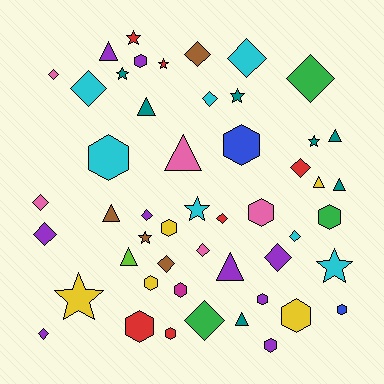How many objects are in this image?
There are 50 objects.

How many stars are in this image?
There are 9 stars.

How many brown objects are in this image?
There are 4 brown objects.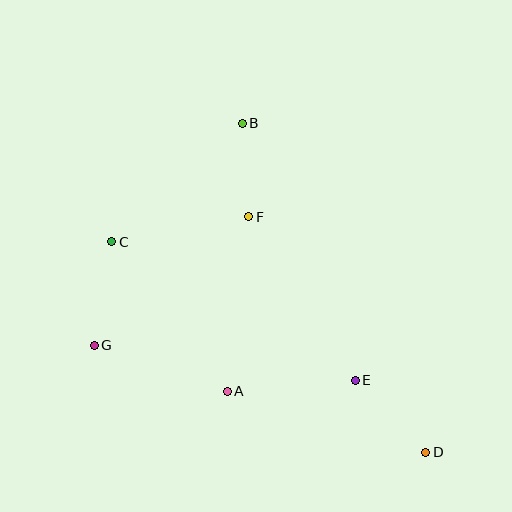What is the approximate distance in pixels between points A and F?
The distance between A and F is approximately 176 pixels.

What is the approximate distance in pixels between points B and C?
The distance between B and C is approximately 176 pixels.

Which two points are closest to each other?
Points B and F are closest to each other.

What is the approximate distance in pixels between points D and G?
The distance between D and G is approximately 348 pixels.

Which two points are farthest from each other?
Points C and D are farthest from each other.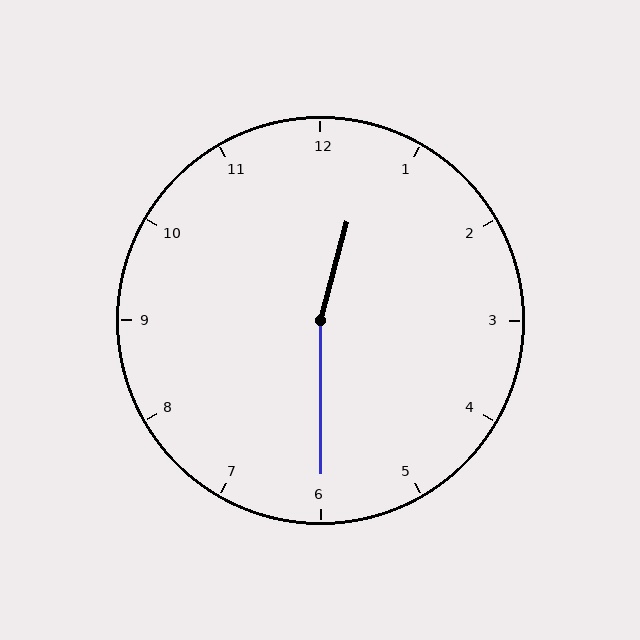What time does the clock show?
12:30.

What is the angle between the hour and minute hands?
Approximately 165 degrees.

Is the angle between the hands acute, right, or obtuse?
It is obtuse.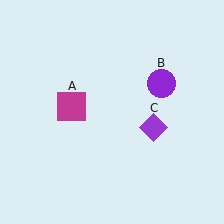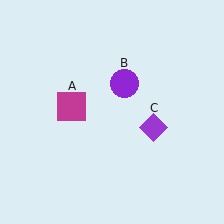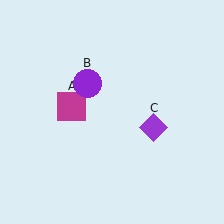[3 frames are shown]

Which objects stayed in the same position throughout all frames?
Magenta square (object A) and purple diamond (object C) remained stationary.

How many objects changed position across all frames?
1 object changed position: purple circle (object B).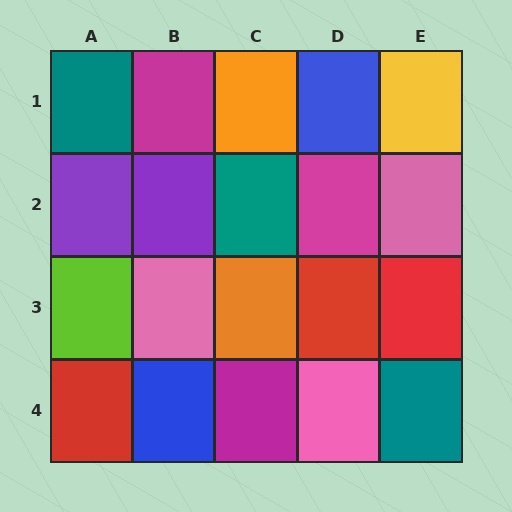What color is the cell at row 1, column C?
Orange.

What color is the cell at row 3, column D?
Red.